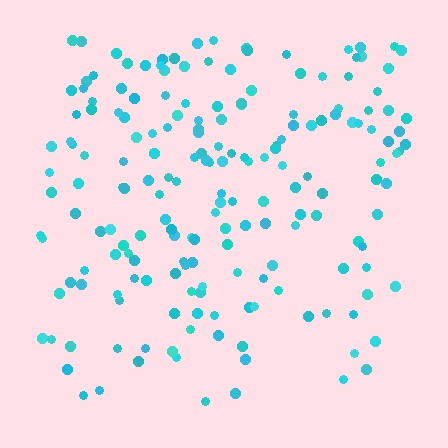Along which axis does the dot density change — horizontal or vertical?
Vertical.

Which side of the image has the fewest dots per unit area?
The bottom.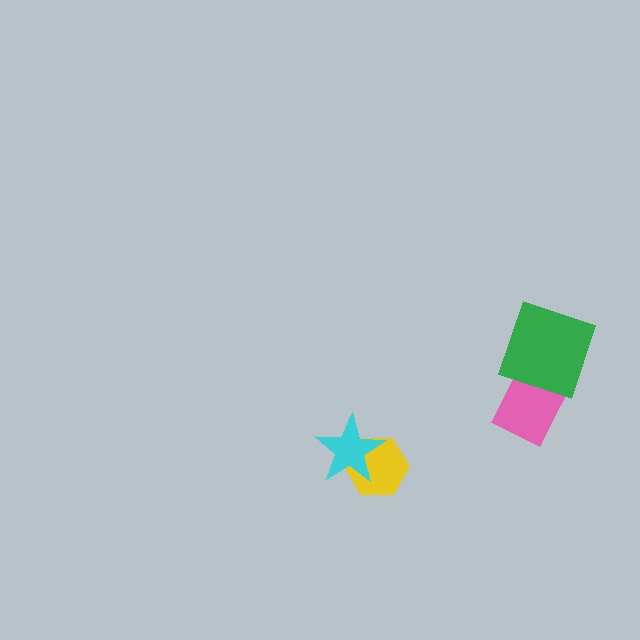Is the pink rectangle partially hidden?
Yes, it is partially covered by another shape.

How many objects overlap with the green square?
1 object overlaps with the green square.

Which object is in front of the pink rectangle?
The green square is in front of the pink rectangle.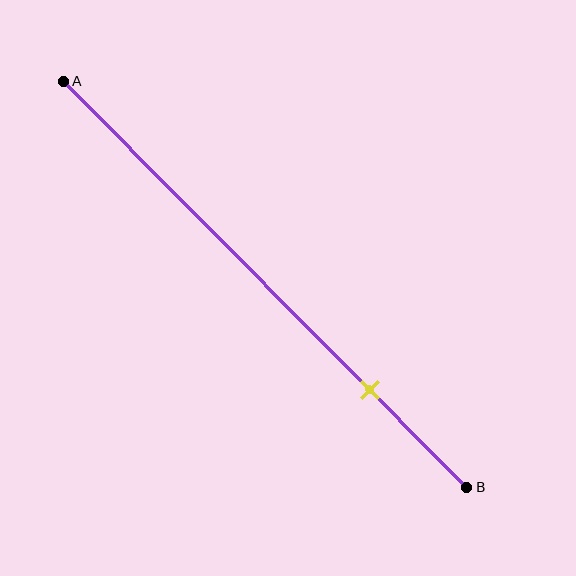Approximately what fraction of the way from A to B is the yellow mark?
The yellow mark is approximately 75% of the way from A to B.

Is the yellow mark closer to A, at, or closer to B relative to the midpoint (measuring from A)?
The yellow mark is closer to point B than the midpoint of segment AB.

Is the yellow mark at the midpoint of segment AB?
No, the mark is at about 75% from A, not at the 50% midpoint.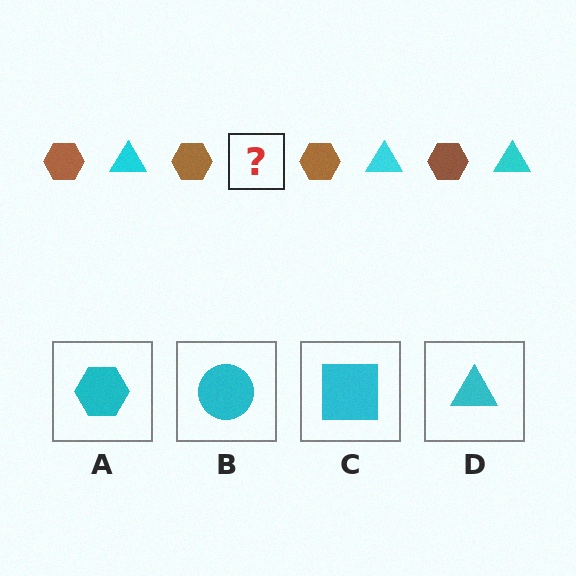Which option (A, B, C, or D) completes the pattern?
D.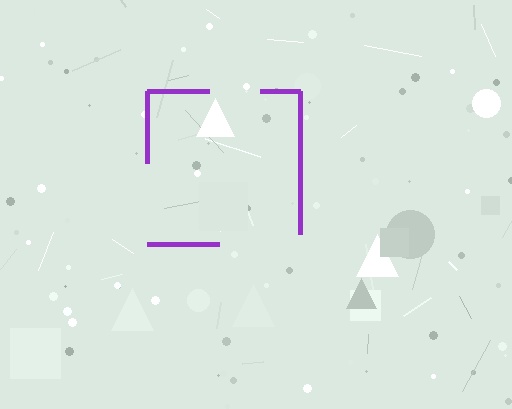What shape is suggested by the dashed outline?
The dashed outline suggests a square.